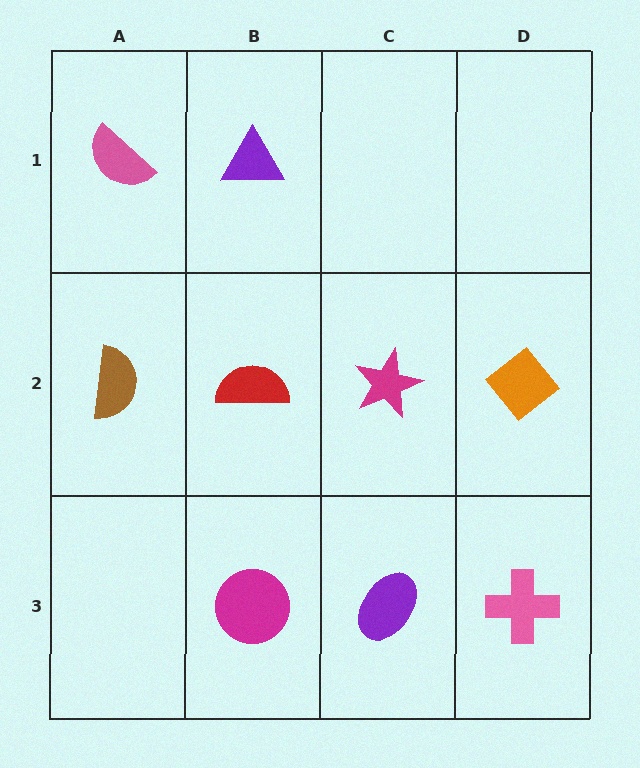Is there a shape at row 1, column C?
No, that cell is empty.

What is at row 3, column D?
A pink cross.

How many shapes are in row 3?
3 shapes.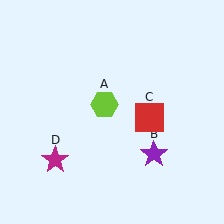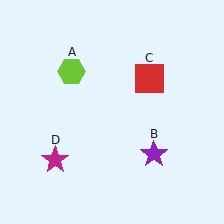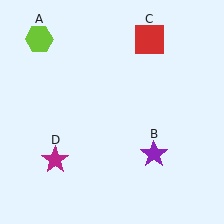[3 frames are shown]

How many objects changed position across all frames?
2 objects changed position: lime hexagon (object A), red square (object C).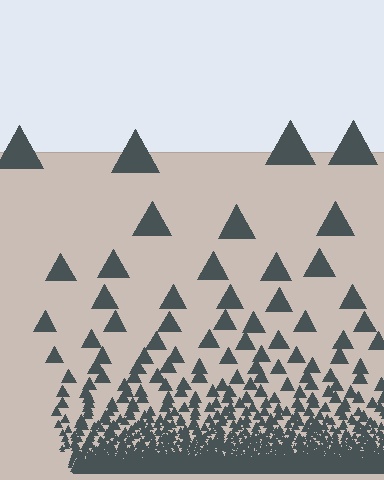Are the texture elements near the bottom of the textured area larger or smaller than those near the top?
Smaller. The gradient is inverted — elements near the bottom are smaller and denser.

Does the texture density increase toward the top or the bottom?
Density increases toward the bottom.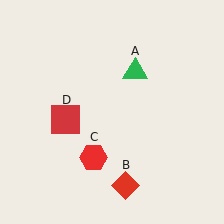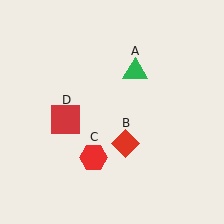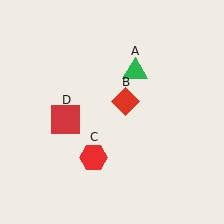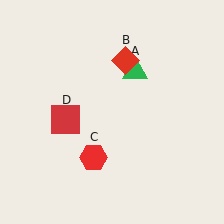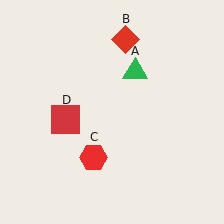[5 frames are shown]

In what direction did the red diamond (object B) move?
The red diamond (object B) moved up.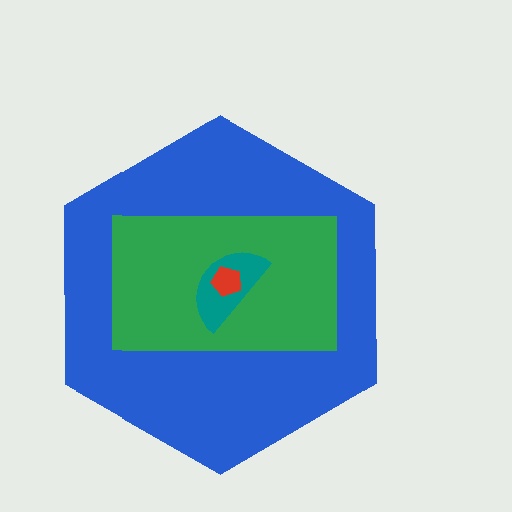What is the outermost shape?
The blue hexagon.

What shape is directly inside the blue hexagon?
The green rectangle.